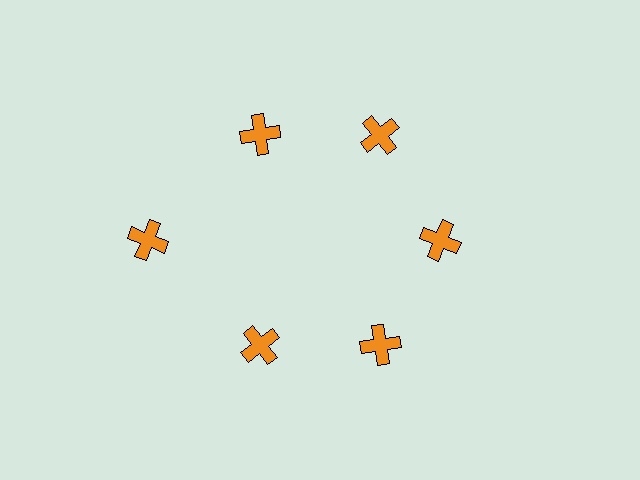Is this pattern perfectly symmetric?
No. The 6 orange crosses are arranged in a ring, but one element near the 9 o'clock position is pushed outward from the center, breaking the 6-fold rotational symmetry.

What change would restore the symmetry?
The symmetry would be restored by moving it inward, back onto the ring so that all 6 crosses sit at equal angles and equal distance from the center.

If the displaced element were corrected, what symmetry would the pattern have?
It would have 6-fold rotational symmetry — the pattern would map onto itself every 60 degrees.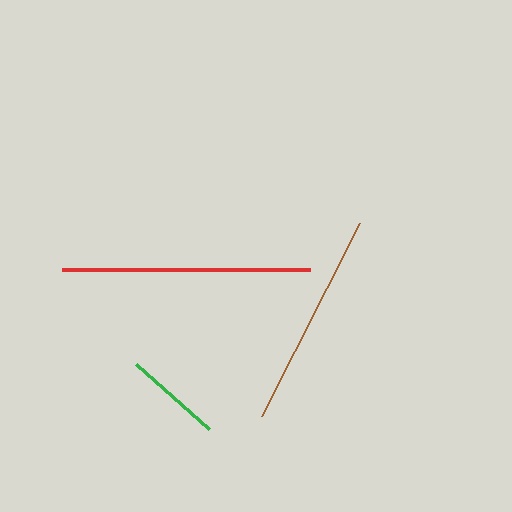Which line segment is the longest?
The red line is the longest at approximately 249 pixels.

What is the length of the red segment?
The red segment is approximately 249 pixels long.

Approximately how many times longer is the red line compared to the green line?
The red line is approximately 2.5 times the length of the green line.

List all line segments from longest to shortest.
From longest to shortest: red, brown, green.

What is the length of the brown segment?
The brown segment is approximately 216 pixels long.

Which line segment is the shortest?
The green line is the shortest at approximately 99 pixels.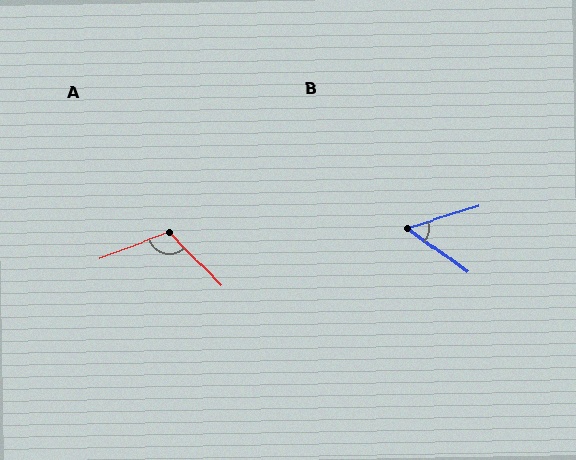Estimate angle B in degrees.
Approximately 54 degrees.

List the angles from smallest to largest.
B (54°), A (113°).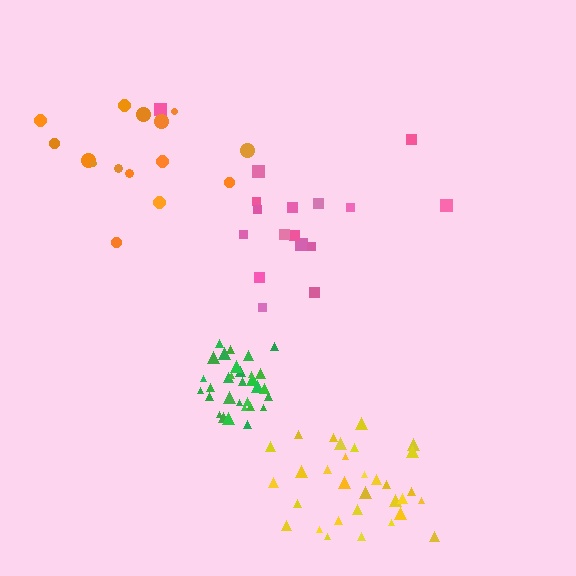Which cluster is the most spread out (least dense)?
Pink.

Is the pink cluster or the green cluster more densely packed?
Green.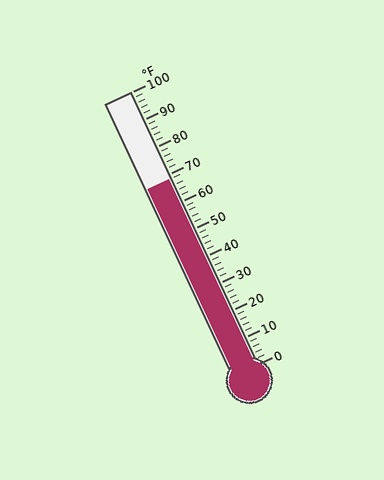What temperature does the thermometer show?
The thermometer shows approximately 68°F.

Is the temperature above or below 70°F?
The temperature is below 70°F.